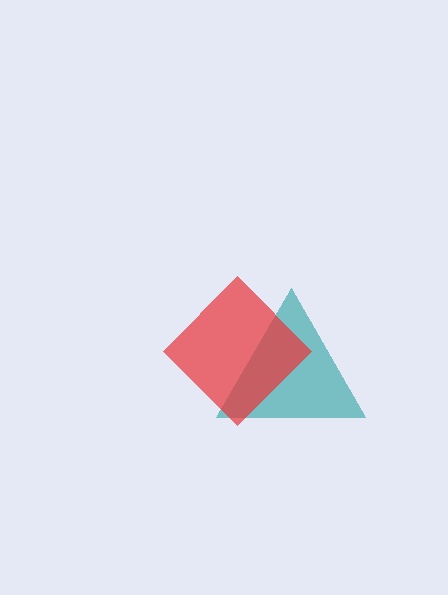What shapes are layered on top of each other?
The layered shapes are: a teal triangle, a red diamond.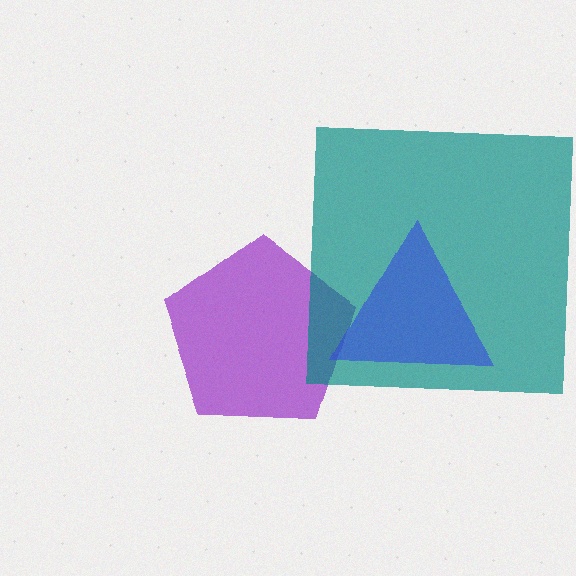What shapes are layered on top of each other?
The layered shapes are: a purple pentagon, a teal square, a blue triangle.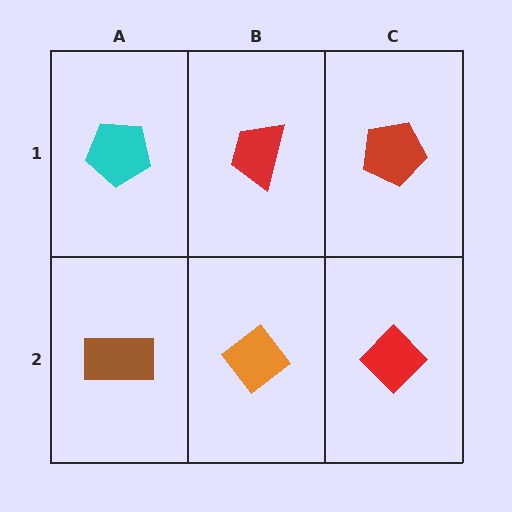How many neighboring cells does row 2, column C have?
2.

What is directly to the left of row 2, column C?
An orange diamond.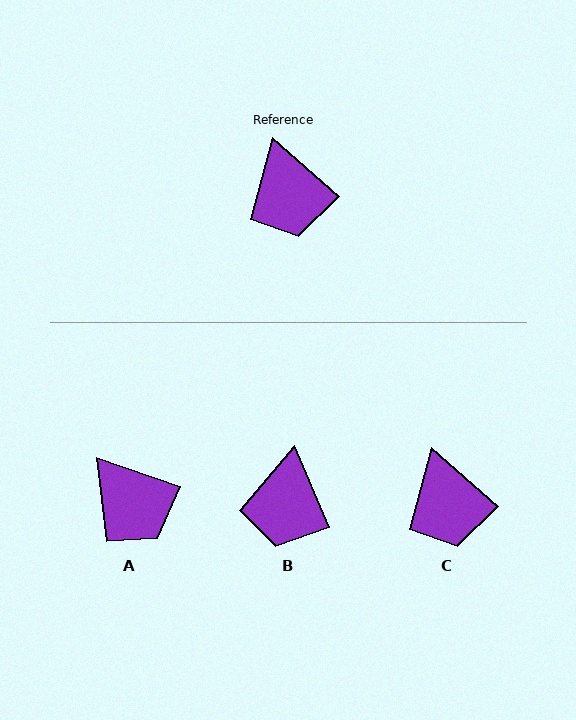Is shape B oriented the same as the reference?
No, it is off by about 25 degrees.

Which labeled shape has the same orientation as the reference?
C.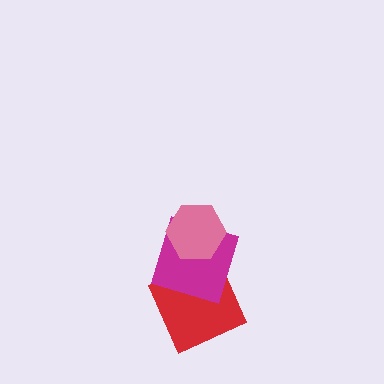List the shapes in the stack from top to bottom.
From top to bottom: the pink hexagon, the magenta square, the red square.